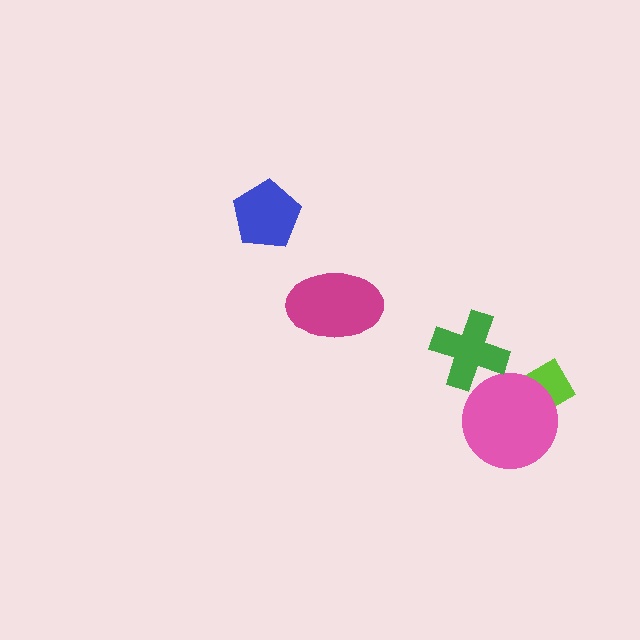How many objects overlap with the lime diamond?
1 object overlaps with the lime diamond.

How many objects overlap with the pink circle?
1 object overlaps with the pink circle.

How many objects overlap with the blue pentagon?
0 objects overlap with the blue pentagon.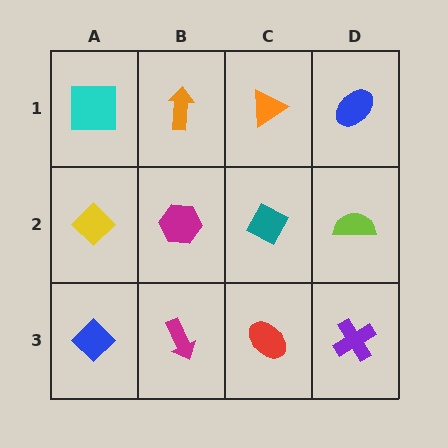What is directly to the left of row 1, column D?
An orange triangle.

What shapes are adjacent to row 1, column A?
A yellow diamond (row 2, column A), an orange arrow (row 1, column B).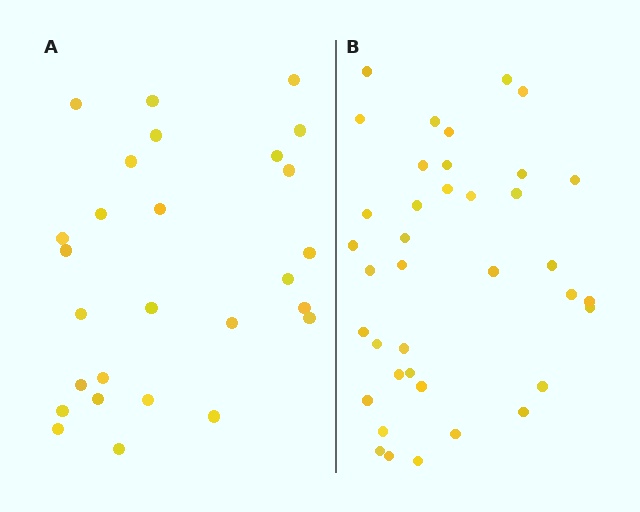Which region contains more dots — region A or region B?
Region B (the right region) has more dots.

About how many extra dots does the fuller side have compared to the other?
Region B has roughly 12 or so more dots than region A.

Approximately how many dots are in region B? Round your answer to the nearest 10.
About 40 dots. (The exact count is 38, which rounds to 40.)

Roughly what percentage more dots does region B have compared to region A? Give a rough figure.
About 40% more.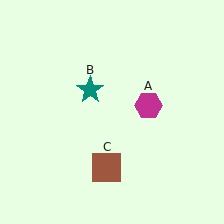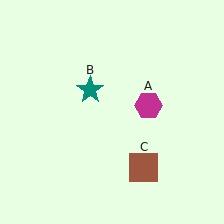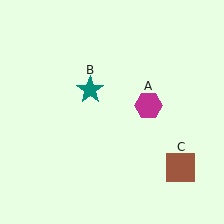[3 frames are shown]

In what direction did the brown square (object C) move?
The brown square (object C) moved right.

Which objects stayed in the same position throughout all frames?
Magenta hexagon (object A) and teal star (object B) remained stationary.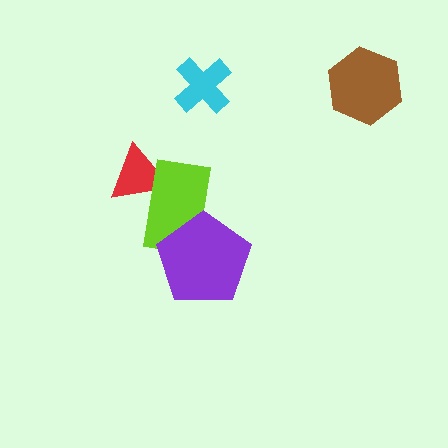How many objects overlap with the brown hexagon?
0 objects overlap with the brown hexagon.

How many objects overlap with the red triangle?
1 object overlaps with the red triangle.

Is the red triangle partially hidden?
Yes, it is partially covered by another shape.